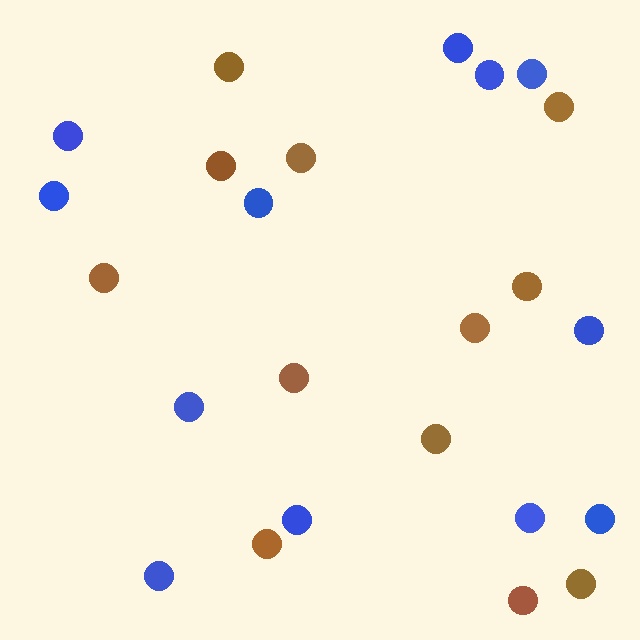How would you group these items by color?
There are 2 groups: one group of blue circles (12) and one group of brown circles (12).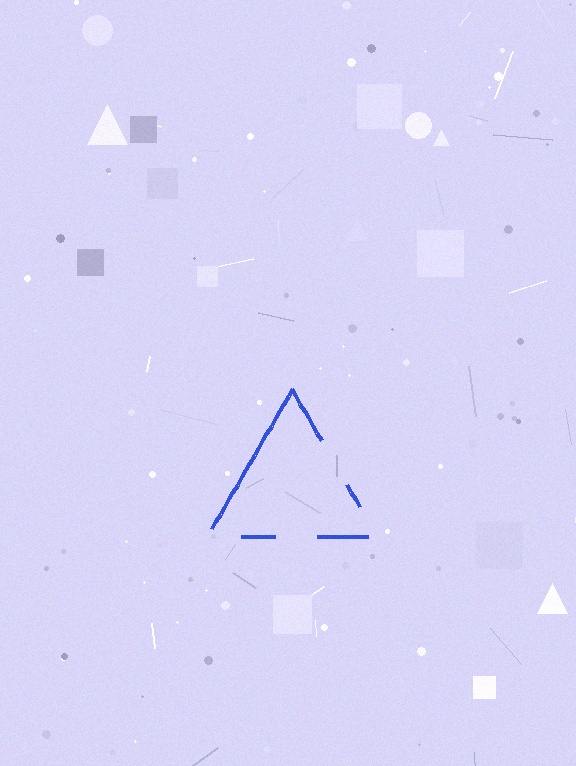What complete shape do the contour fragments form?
The contour fragments form a triangle.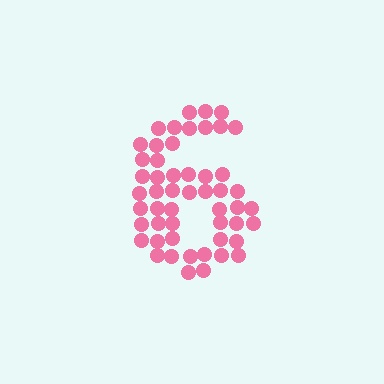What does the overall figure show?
The overall figure shows the digit 6.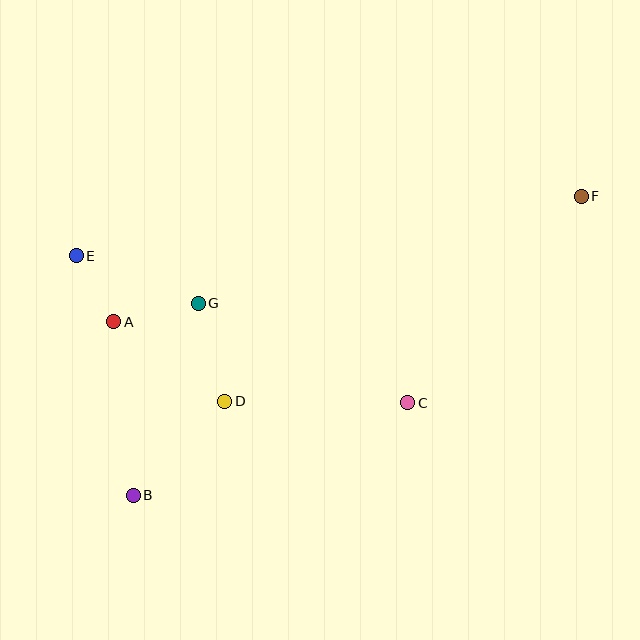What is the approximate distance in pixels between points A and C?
The distance between A and C is approximately 305 pixels.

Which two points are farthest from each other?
Points B and F are farthest from each other.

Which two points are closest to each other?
Points A and E are closest to each other.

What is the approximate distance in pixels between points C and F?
The distance between C and F is approximately 270 pixels.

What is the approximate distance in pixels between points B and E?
The distance between B and E is approximately 246 pixels.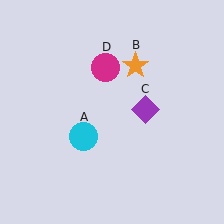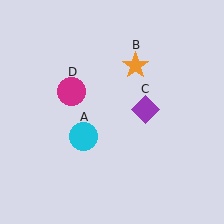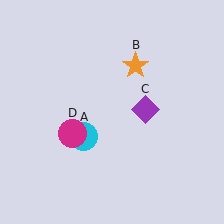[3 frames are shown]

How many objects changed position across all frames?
1 object changed position: magenta circle (object D).